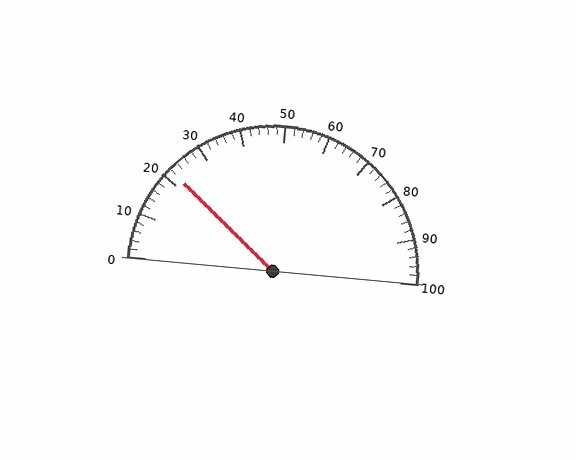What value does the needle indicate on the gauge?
The needle indicates approximately 22.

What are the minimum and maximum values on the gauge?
The gauge ranges from 0 to 100.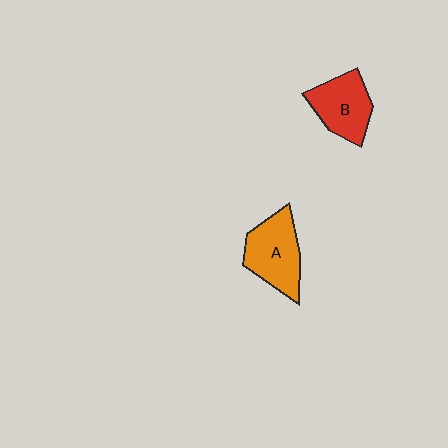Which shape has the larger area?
Shape A (orange).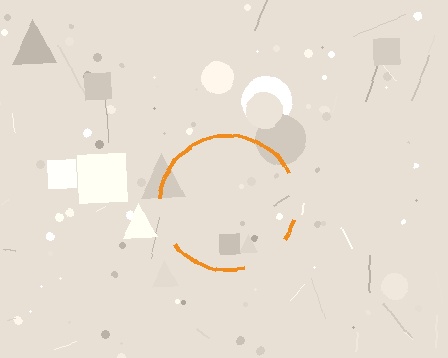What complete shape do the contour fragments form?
The contour fragments form a circle.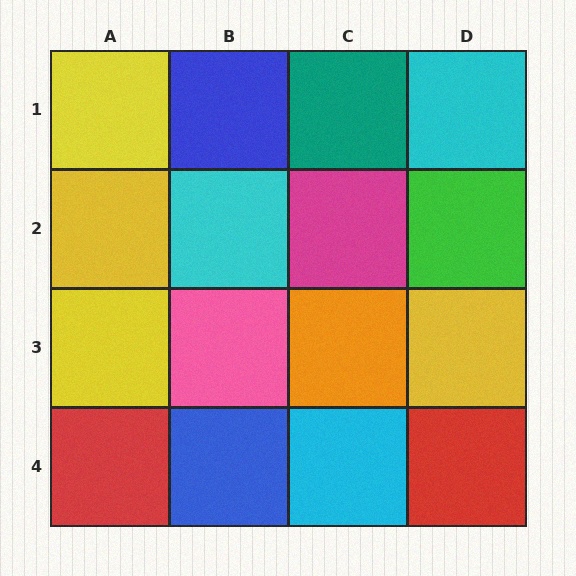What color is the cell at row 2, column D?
Green.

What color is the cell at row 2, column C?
Magenta.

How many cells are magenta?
1 cell is magenta.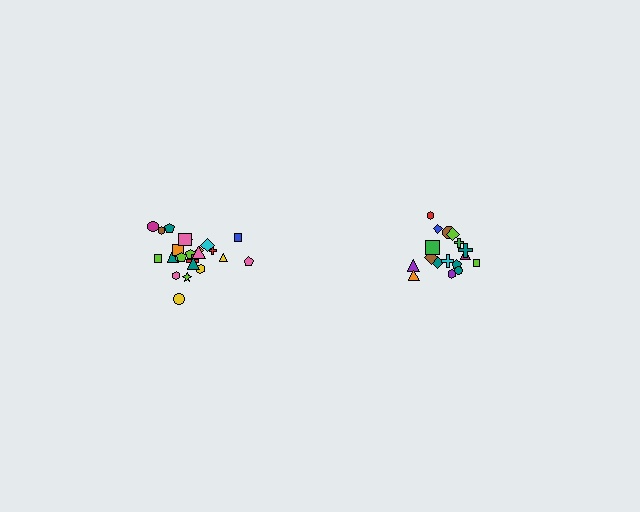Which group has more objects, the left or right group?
The left group.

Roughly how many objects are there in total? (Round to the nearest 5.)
Roughly 45 objects in total.